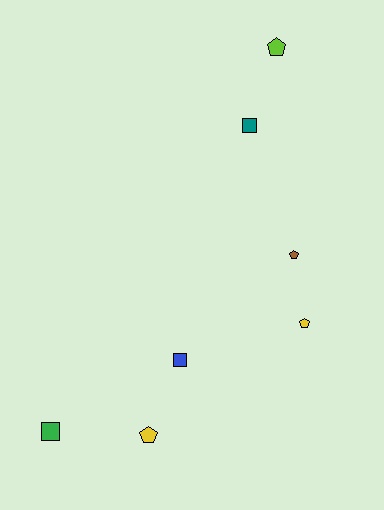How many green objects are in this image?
There is 1 green object.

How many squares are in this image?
There are 3 squares.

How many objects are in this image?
There are 7 objects.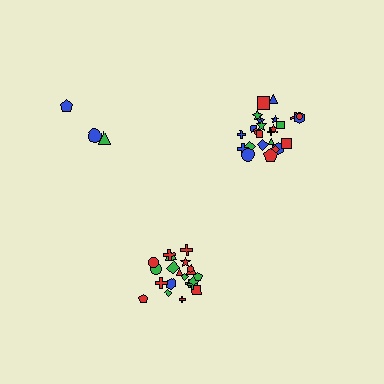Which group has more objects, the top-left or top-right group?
The top-right group.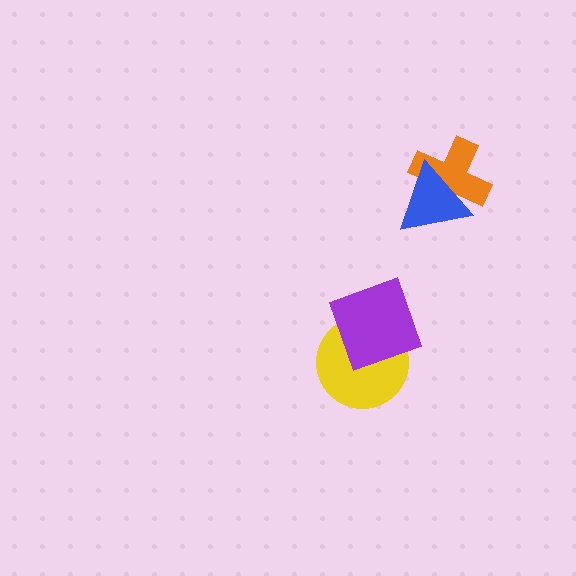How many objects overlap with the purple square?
1 object overlaps with the purple square.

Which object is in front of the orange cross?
The blue triangle is in front of the orange cross.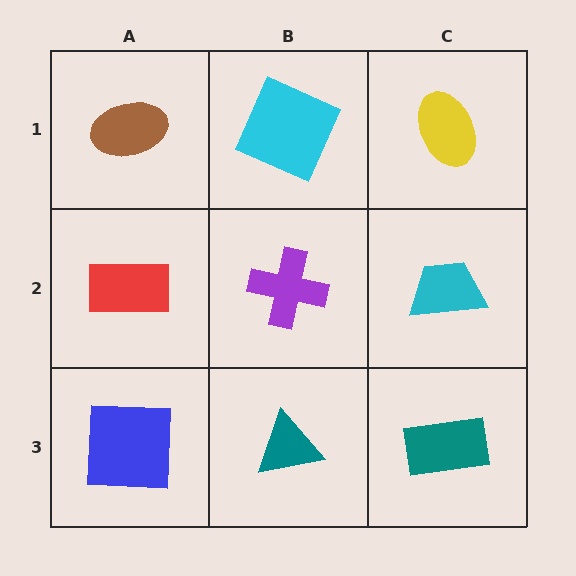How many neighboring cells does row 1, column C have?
2.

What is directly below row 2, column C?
A teal rectangle.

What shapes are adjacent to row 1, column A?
A red rectangle (row 2, column A), a cyan square (row 1, column B).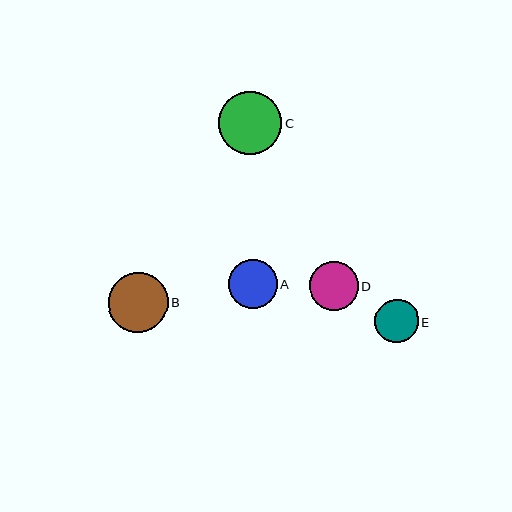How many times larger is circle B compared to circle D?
Circle B is approximately 1.2 times the size of circle D.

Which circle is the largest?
Circle C is the largest with a size of approximately 63 pixels.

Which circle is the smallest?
Circle E is the smallest with a size of approximately 43 pixels.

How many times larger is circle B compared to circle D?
Circle B is approximately 1.2 times the size of circle D.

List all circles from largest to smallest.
From largest to smallest: C, B, A, D, E.